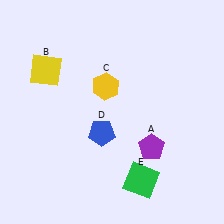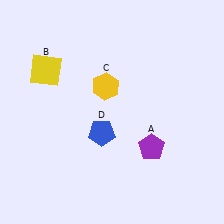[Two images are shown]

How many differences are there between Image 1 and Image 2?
There is 1 difference between the two images.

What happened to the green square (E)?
The green square (E) was removed in Image 2. It was in the bottom-right area of Image 1.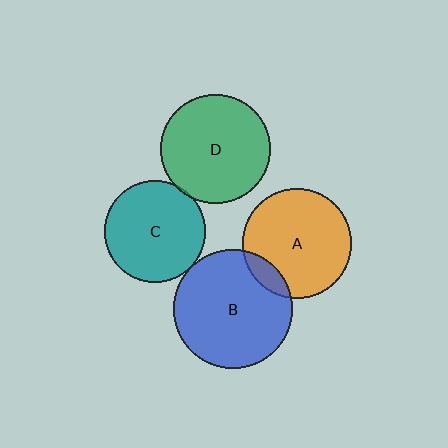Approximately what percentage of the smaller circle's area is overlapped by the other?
Approximately 5%.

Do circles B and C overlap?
Yes.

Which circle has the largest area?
Circle B (blue).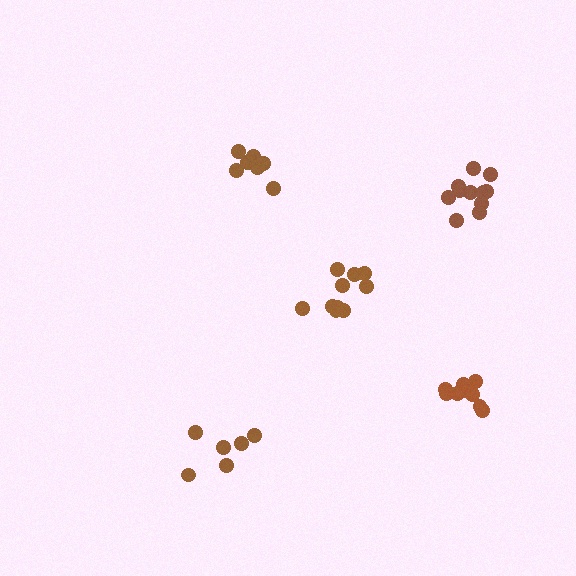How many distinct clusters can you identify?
There are 5 distinct clusters.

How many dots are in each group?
Group 1: 6 dots, Group 2: 11 dots, Group 3: 8 dots, Group 4: 10 dots, Group 5: 10 dots (45 total).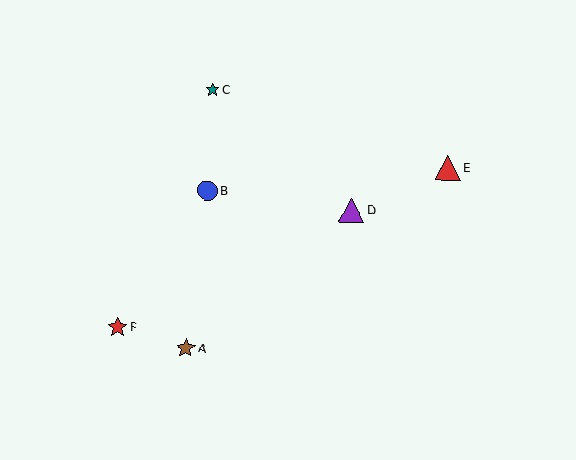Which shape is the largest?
The red triangle (labeled E) is the largest.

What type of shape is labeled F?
Shape F is a red star.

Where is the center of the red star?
The center of the red star is at (118, 327).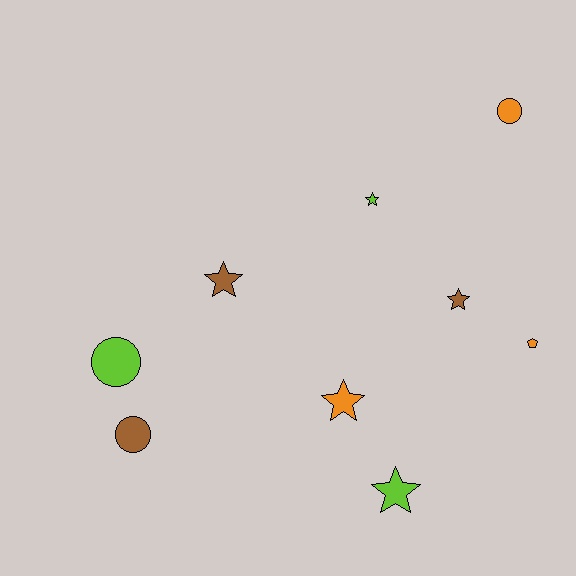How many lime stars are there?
There are 2 lime stars.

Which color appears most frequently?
Orange, with 3 objects.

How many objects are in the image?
There are 9 objects.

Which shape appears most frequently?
Star, with 5 objects.